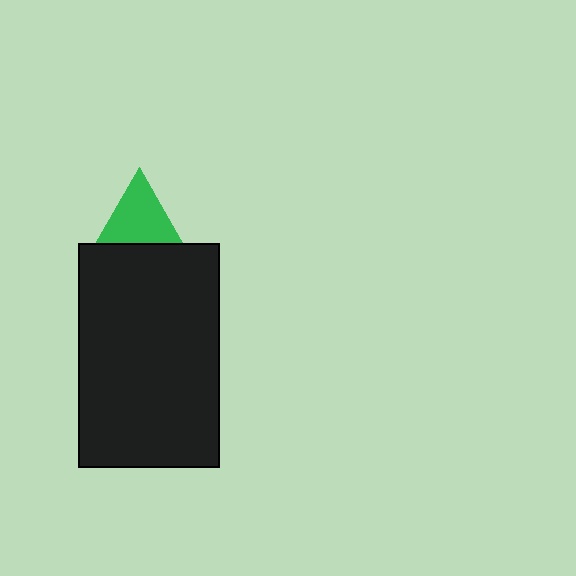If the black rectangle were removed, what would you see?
You would see the complete green triangle.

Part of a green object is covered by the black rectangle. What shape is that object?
It is a triangle.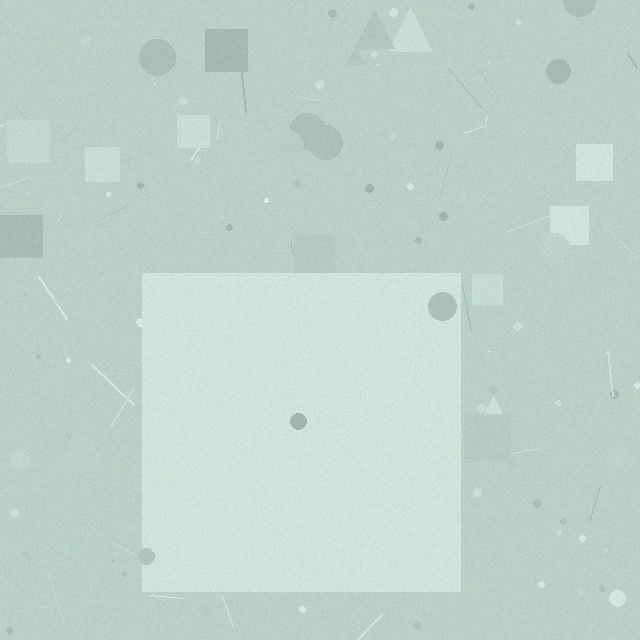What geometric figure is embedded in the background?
A square is embedded in the background.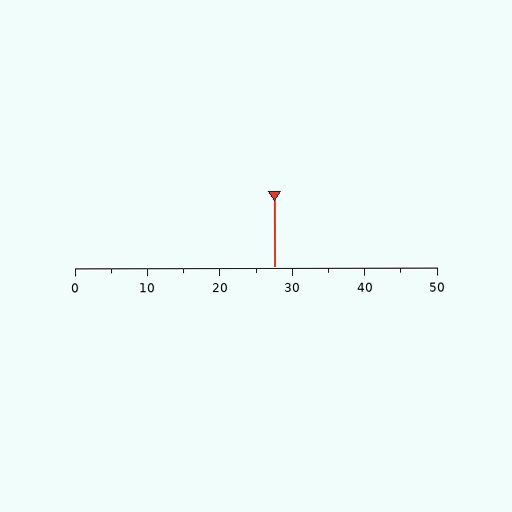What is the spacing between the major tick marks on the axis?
The major ticks are spaced 10 apart.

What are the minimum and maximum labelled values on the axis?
The axis runs from 0 to 50.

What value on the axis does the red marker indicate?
The marker indicates approximately 27.5.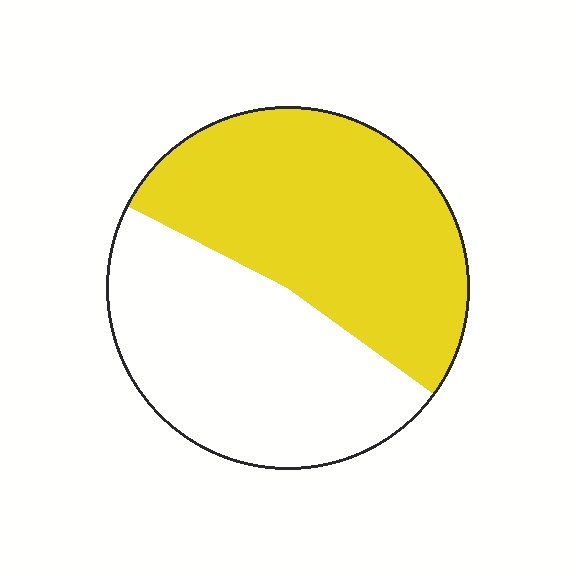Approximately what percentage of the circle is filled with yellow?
Approximately 55%.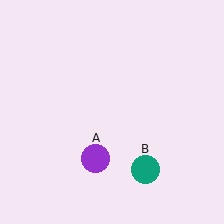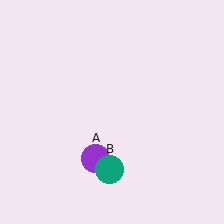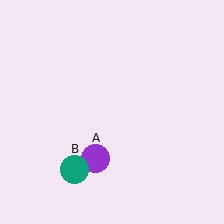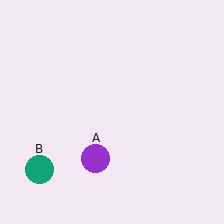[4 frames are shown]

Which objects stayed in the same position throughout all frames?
Purple circle (object A) remained stationary.